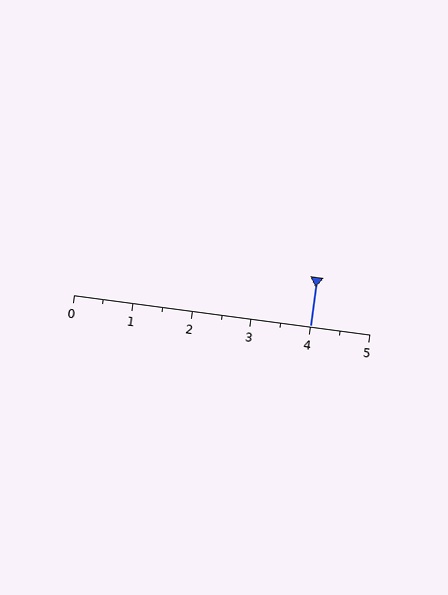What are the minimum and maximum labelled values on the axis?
The axis runs from 0 to 5.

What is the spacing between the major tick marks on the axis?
The major ticks are spaced 1 apart.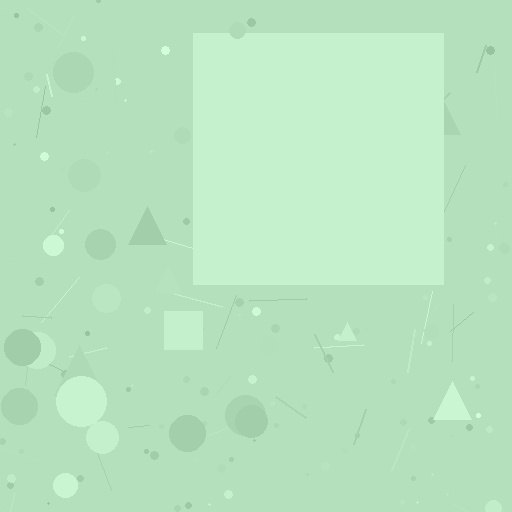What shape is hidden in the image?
A square is hidden in the image.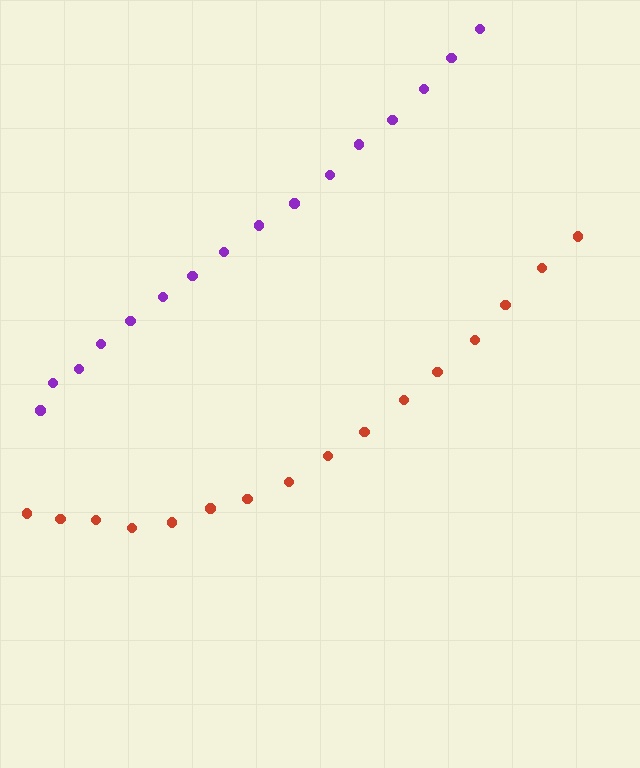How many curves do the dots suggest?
There are 2 distinct paths.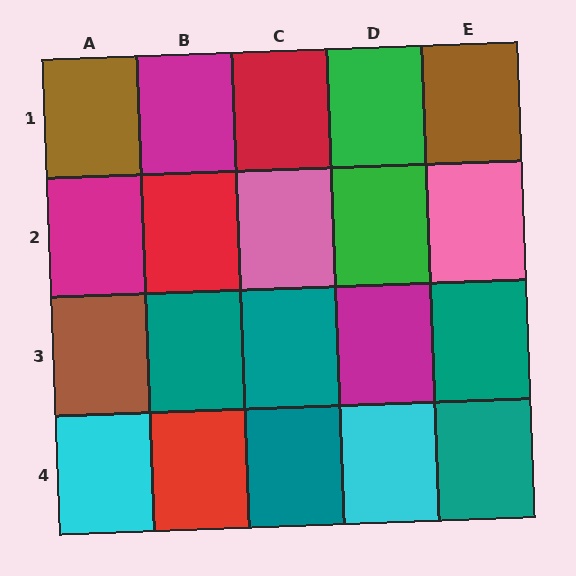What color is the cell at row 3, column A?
Brown.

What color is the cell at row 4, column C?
Teal.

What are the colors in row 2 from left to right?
Magenta, red, pink, green, pink.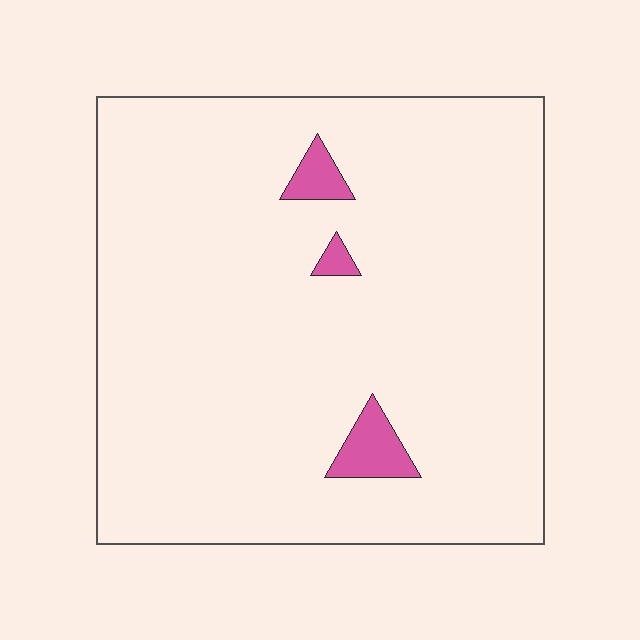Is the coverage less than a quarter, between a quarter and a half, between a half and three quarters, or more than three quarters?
Less than a quarter.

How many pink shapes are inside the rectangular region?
3.